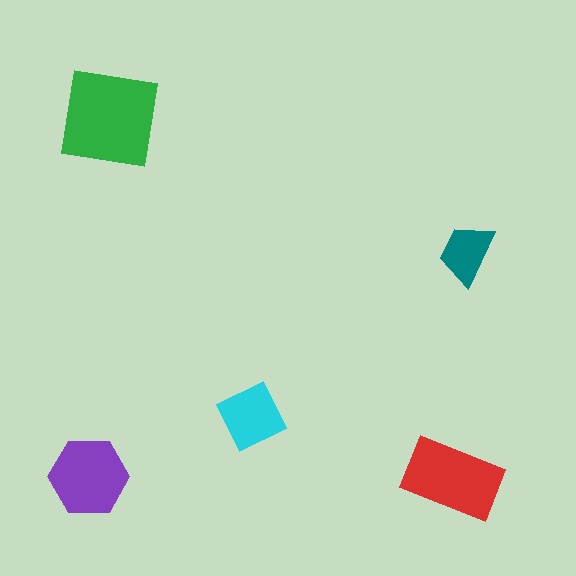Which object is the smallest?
The teal trapezoid.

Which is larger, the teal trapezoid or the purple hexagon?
The purple hexagon.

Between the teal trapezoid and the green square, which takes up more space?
The green square.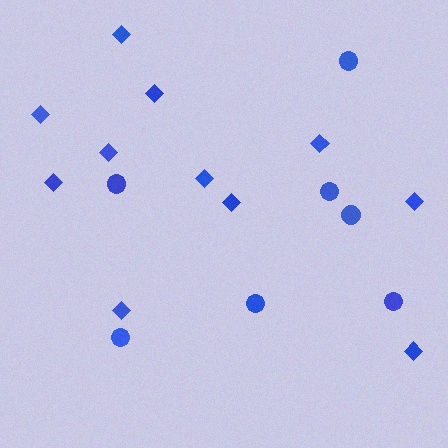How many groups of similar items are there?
There are 2 groups: one group of diamonds (11) and one group of circles (7).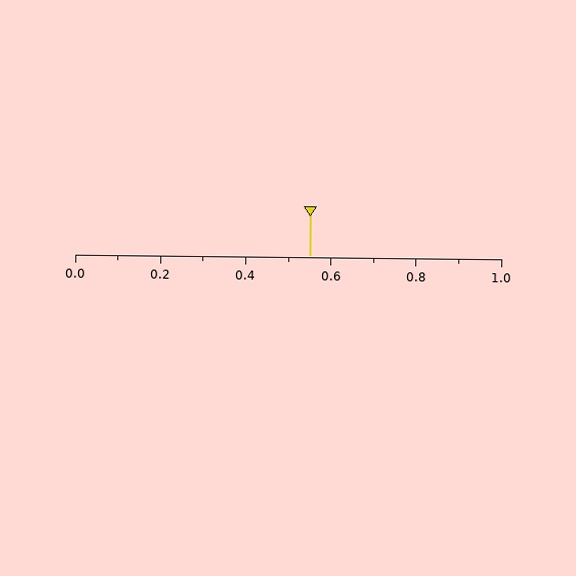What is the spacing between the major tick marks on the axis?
The major ticks are spaced 0.2 apart.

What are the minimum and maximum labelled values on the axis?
The axis runs from 0.0 to 1.0.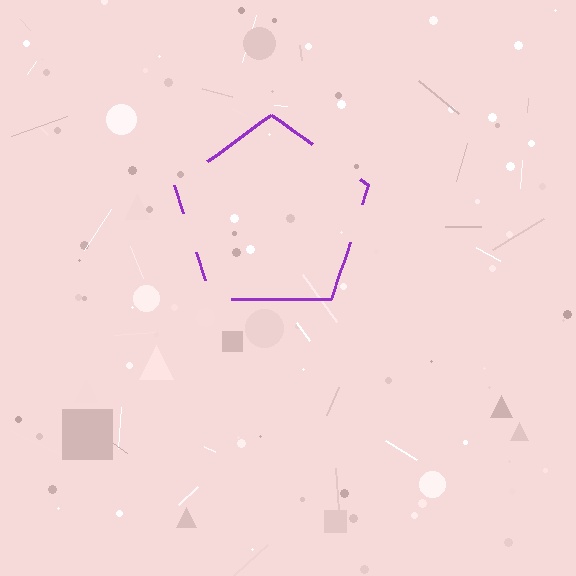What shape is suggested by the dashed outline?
The dashed outline suggests a pentagon.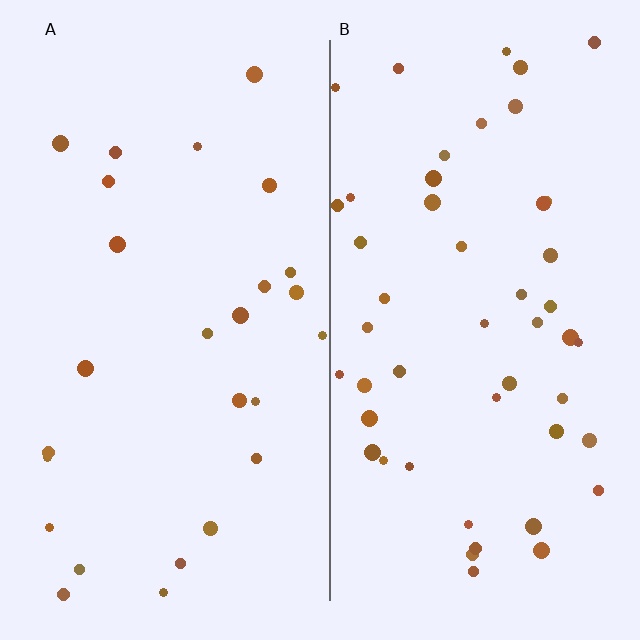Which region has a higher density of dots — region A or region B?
B (the right).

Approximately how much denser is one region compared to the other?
Approximately 1.9× — region B over region A.